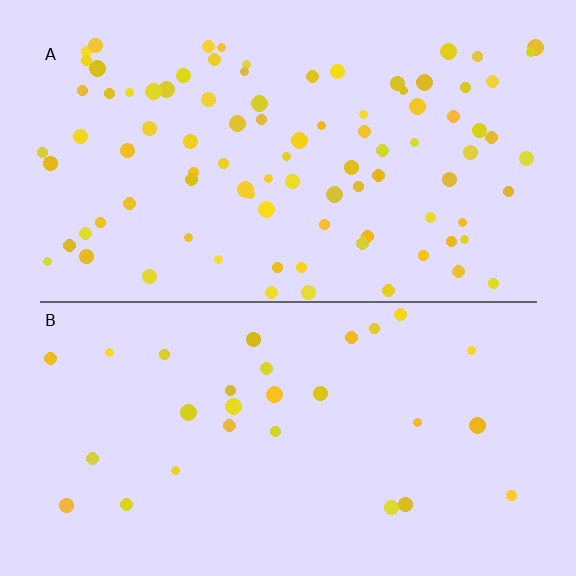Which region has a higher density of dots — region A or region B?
A (the top).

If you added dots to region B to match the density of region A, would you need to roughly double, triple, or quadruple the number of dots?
Approximately triple.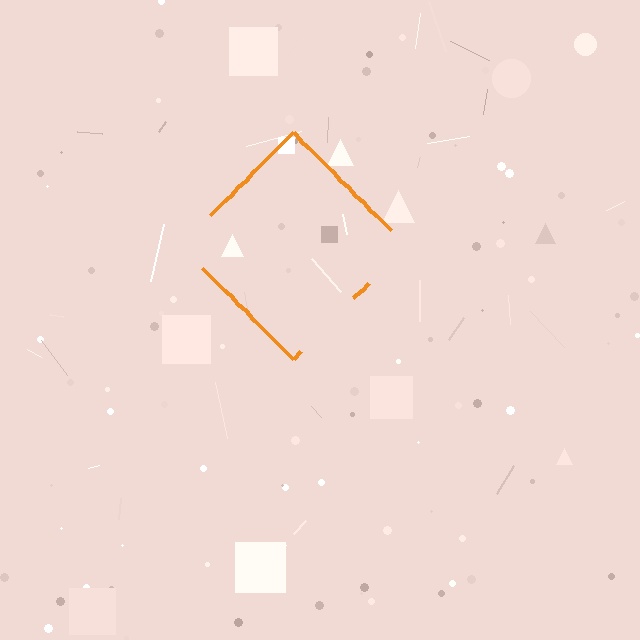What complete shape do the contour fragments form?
The contour fragments form a diamond.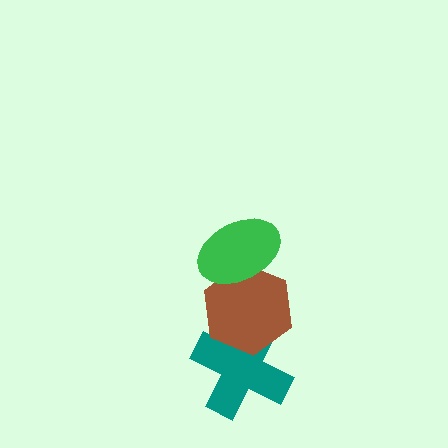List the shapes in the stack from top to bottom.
From top to bottom: the green ellipse, the brown hexagon, the teal cross.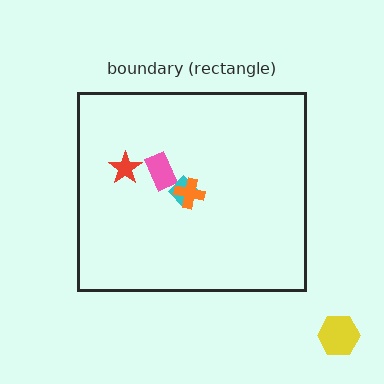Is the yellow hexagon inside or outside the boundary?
Outside.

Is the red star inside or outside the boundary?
Inside.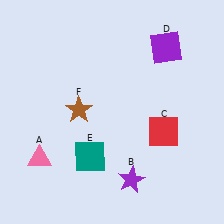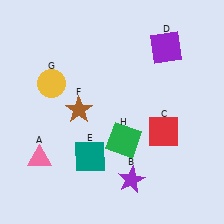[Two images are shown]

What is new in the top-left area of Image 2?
A yellow circle (G) was added in the top-left area of Image 2.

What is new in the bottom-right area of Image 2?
A green square (H) was added in the bottom-right area of Image 2.